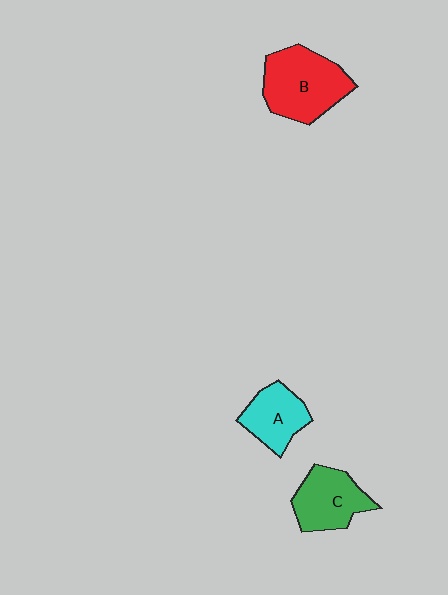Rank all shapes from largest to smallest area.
From largest to smallest: B (red), C (green), A (cyan).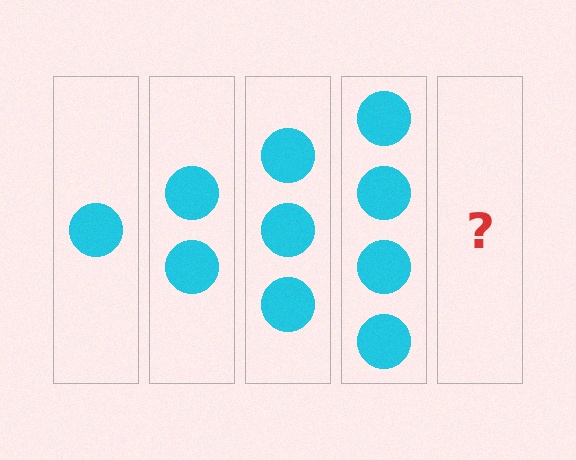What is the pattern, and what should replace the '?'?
The pattern is that each step adds one more circle. The '?' should be 5 circles.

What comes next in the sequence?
The next element should be 5 circles.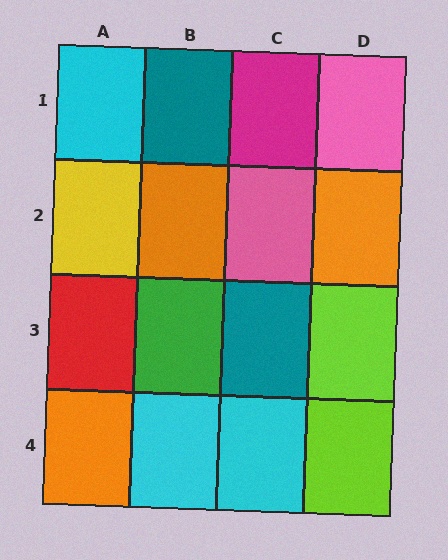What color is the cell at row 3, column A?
Red.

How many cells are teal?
2 cells are teal.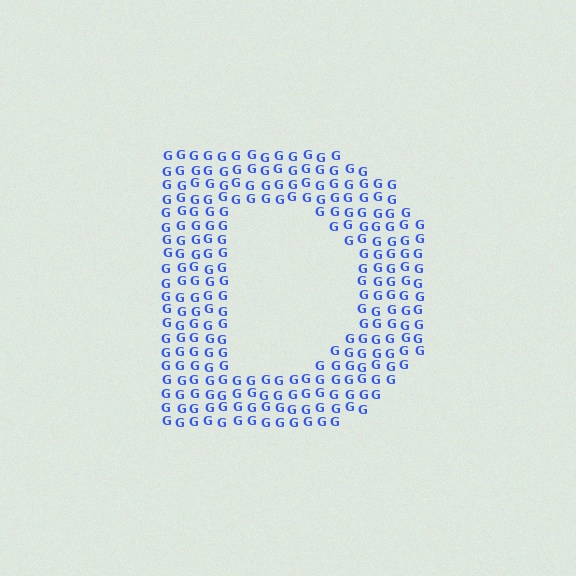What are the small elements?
The small elements are letter G's.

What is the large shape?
The large shape is the letter D.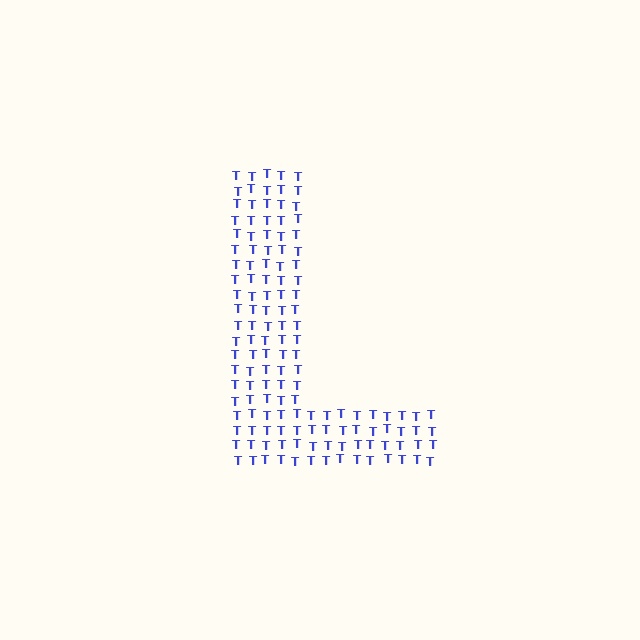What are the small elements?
The small elements are letter T's.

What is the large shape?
The large shape is the letter L.